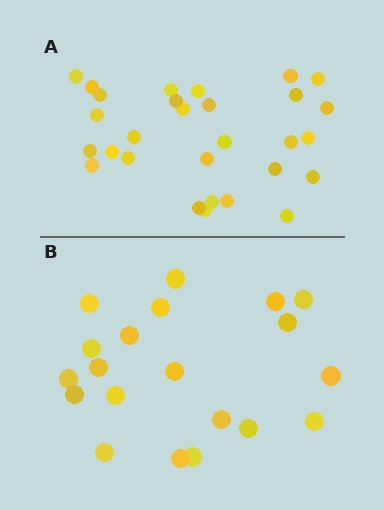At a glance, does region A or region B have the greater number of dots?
Region A (the top region) has more dots.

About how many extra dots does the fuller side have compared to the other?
Region A has roughly 8 or so more dots than region B.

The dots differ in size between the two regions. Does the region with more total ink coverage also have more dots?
No. Region B has more total ink coverage because its dots are larger, but region A actually contains more individual dots. Total area can be misleading — the number of items is what matters here.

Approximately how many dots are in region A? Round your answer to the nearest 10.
About 30 dots. (The exact count is 29, which rounds to 30.)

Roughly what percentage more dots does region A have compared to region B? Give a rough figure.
About 45% more.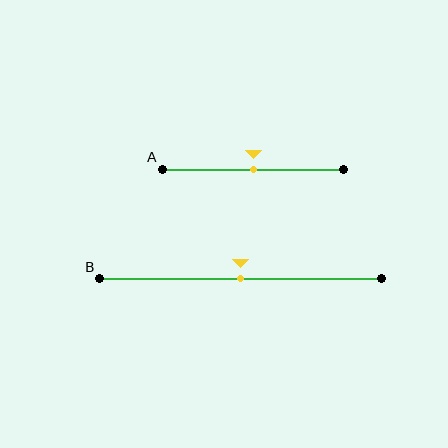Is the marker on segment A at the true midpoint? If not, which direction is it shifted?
Yes, the marker on segment A is at the true midpoint.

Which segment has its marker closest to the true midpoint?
Segment A has its marker closest to the true midpoint.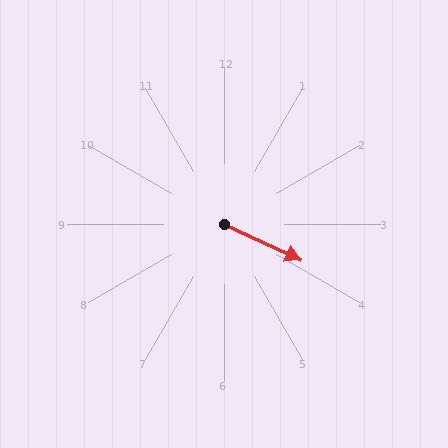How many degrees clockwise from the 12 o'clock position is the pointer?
Approximately 115 degrees.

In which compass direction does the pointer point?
Southeast.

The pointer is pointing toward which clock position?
Roughly 4 o'clock.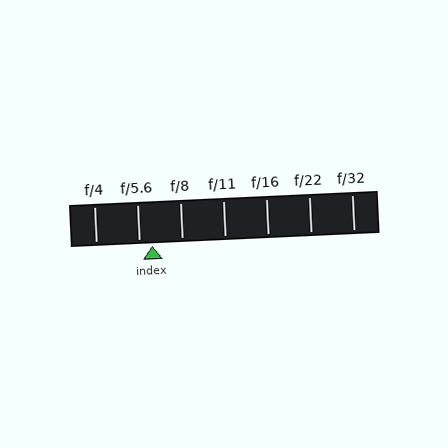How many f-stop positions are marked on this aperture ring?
There are 7 f-stop positions marked.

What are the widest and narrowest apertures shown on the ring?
The widest aperture shown is f/4 and the narrowest is f/32.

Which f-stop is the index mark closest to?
The index mark is closest to f/5.6.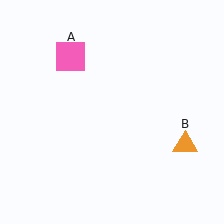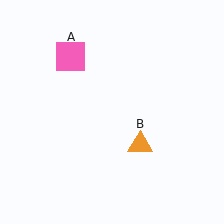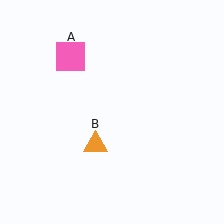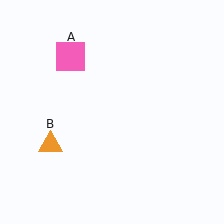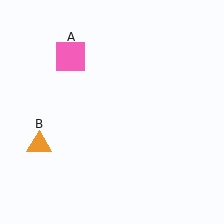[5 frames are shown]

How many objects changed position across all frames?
1 object changed position: orange triangle (object B).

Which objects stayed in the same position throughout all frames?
Pink square (object A) remained stationary.